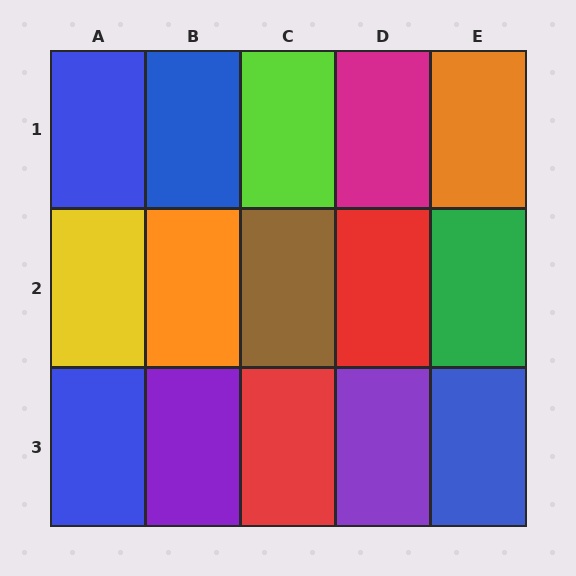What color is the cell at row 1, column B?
Blue.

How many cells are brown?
1 cell is brown.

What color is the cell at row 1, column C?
Lime.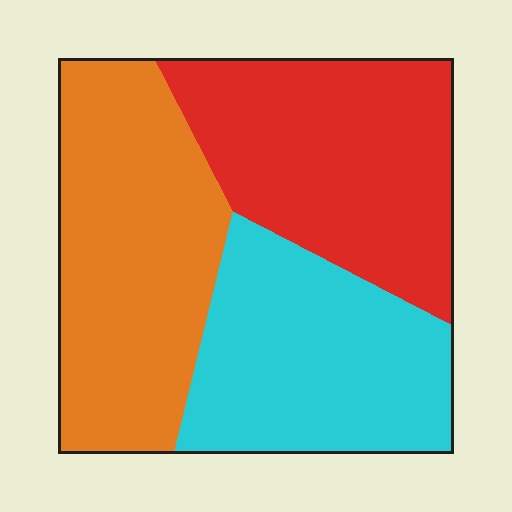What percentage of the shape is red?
Red covers 34% of the shape.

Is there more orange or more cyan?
Orange.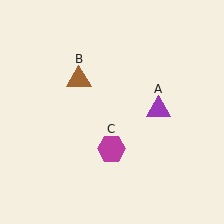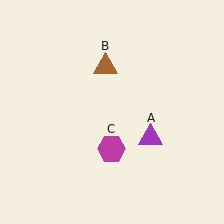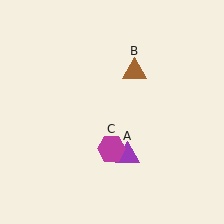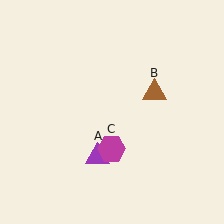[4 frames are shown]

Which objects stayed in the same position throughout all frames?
Magenta hexagon (object C) remained stationary.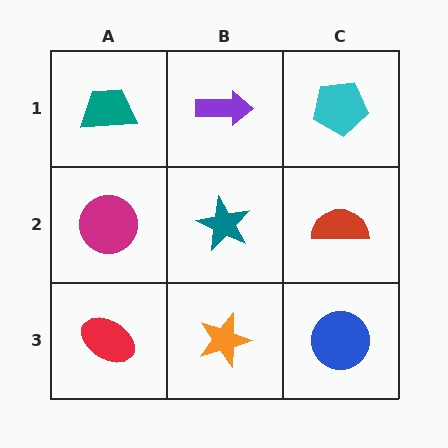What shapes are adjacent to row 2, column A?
A teal trapezoid (row 1, column A), a red ellipse (row 3, column A), a teal star (row 2, column B).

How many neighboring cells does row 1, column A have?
2.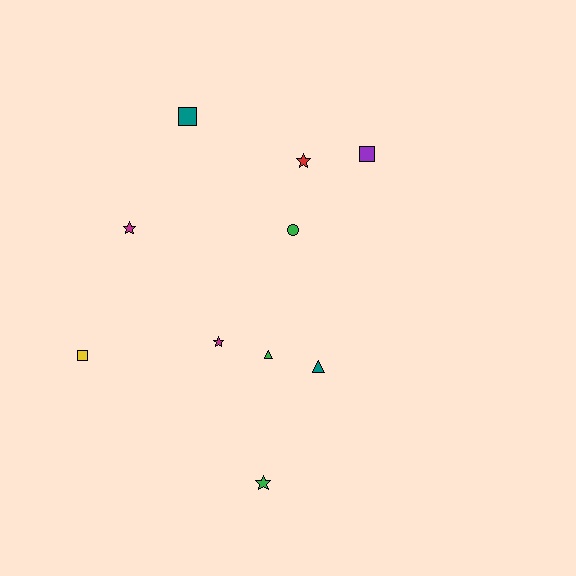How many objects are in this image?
There are 10 objects.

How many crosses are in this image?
There are no crosses.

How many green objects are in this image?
There are 3 green objects.